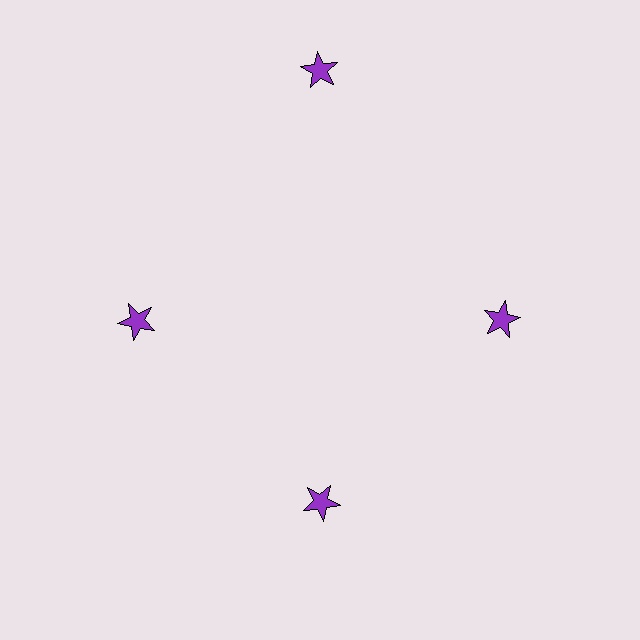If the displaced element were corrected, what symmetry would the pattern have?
It would have 4-fold rotational symmetry — the pattern would map onto itself every 90 degrees.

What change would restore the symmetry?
The symmetry would be restored by moving it inward, back onto the ring so that all 4 stars sit at equal angles and equal distance from the center.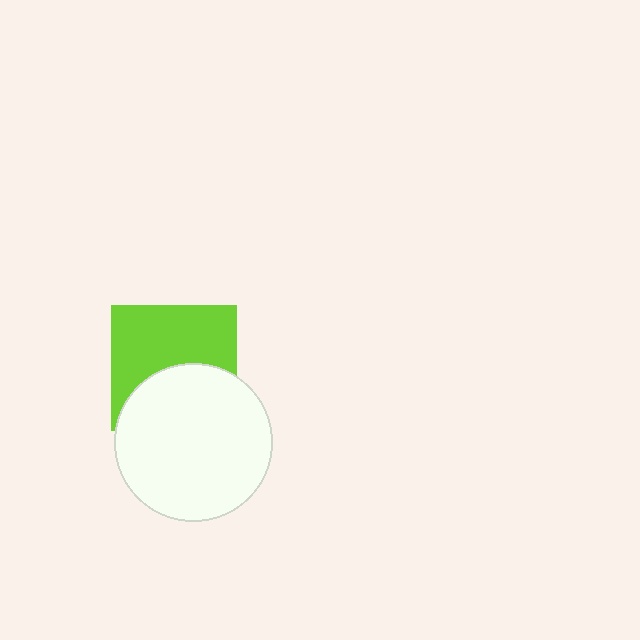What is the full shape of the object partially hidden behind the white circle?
The partially hidden object is a lime square.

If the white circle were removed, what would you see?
You would see the complete lime square.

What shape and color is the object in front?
The object in front is a white circle.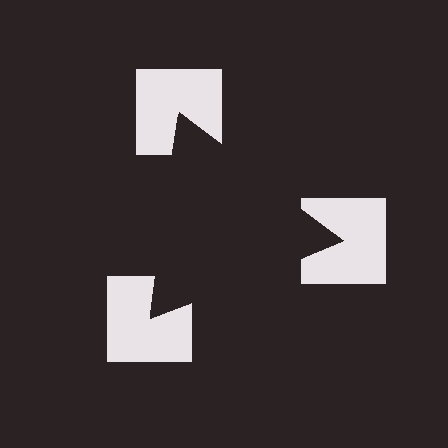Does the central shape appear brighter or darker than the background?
It typically appears slightly darker than the background, even though no actual brightness change is drawn.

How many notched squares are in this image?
There are 3 — one at each vertex of the illusory triangle.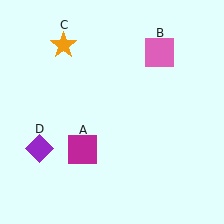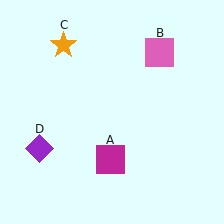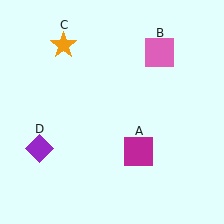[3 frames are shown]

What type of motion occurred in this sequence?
The magenta square (object A) rotated counterclockwise around the center of the scene.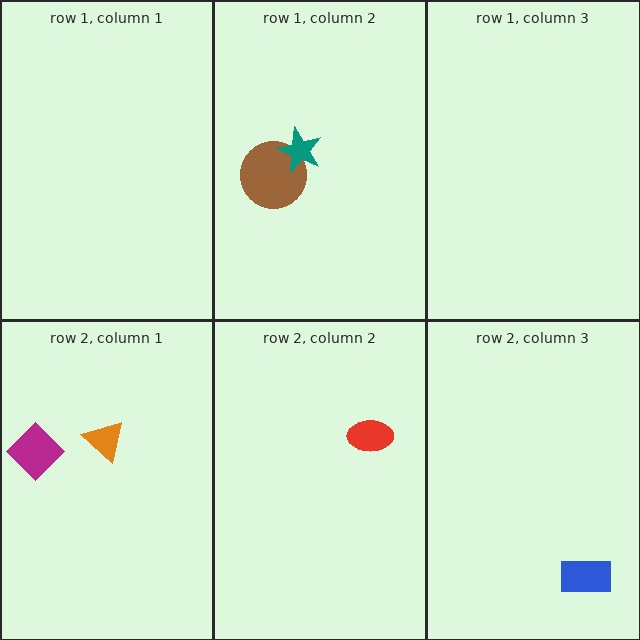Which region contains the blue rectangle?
The row 2, column 3 region.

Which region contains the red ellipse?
The row 2, column 2 region.